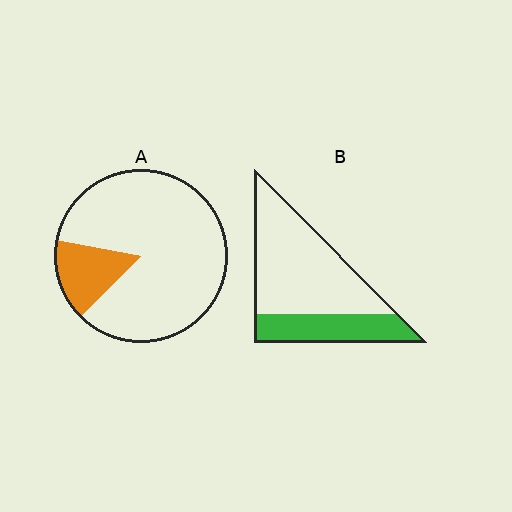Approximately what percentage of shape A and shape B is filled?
A is approximately 15% and B is approximately 30%.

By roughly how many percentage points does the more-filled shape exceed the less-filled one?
By roughly 15 percentage points (B over A).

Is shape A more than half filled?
No.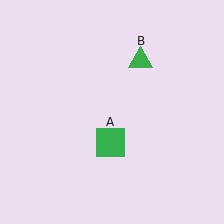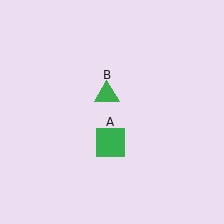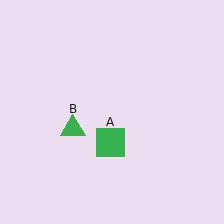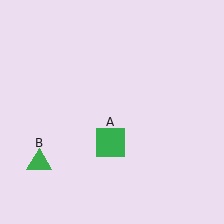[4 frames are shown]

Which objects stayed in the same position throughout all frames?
Green square (object A) remained stationary.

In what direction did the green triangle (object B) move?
The green triangle (object B) moved down and to the left.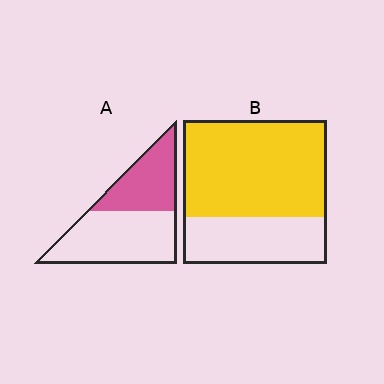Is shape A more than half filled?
No.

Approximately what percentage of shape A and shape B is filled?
A is approximately 40% and B is approximately 65%.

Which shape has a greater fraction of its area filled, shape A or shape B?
Shape B.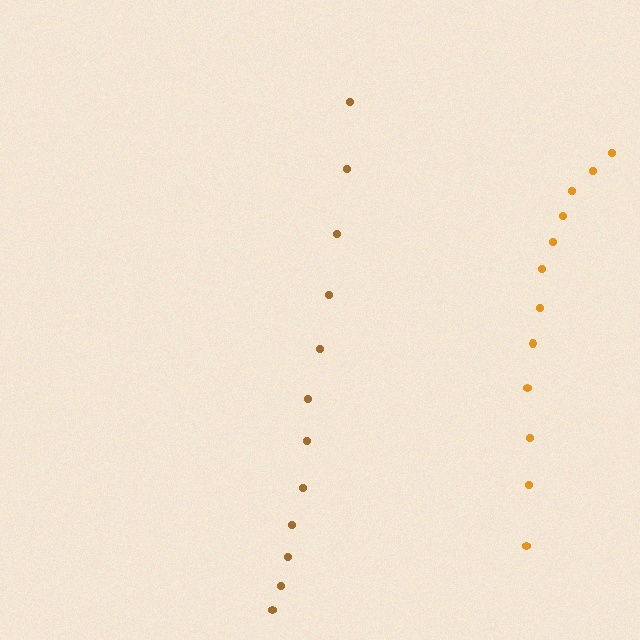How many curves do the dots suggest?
There are 2 distinct paths.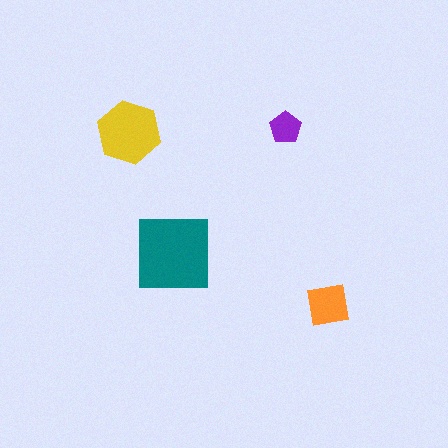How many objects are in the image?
There are 4 objects in the image.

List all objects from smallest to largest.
The purple pentagon, the orange square, the yellow hexagon, the teal square.